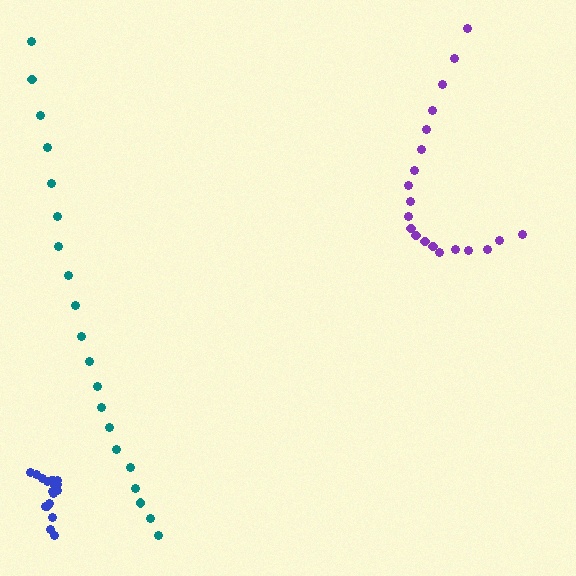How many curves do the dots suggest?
There are 3 distinct paths.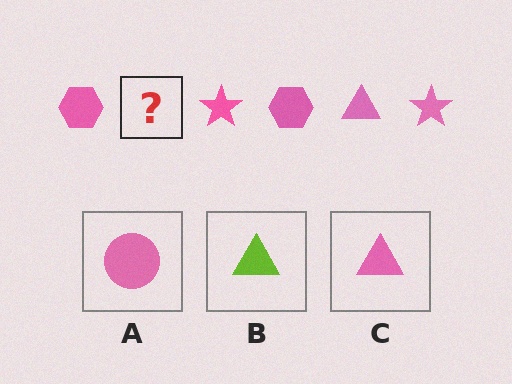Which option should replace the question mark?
Option C.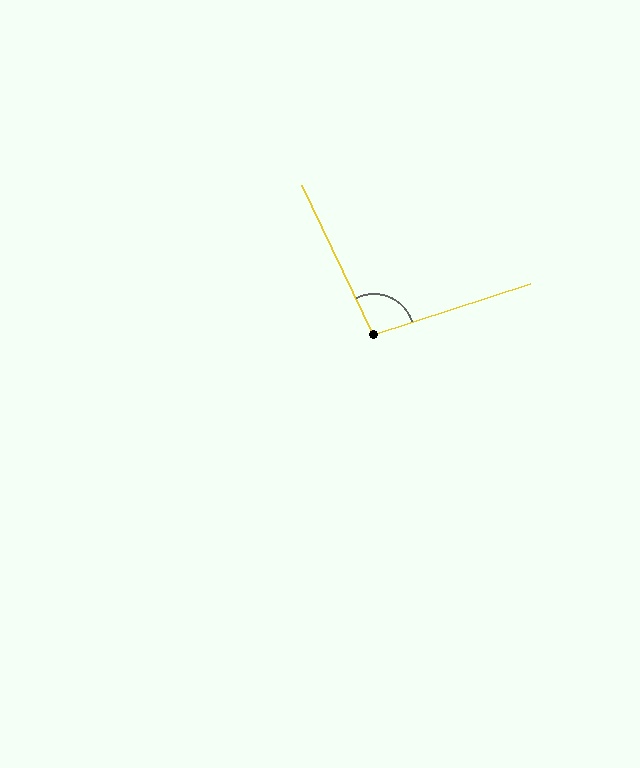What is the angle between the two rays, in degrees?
Approximately 98 degrees.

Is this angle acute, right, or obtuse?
It is obtuse.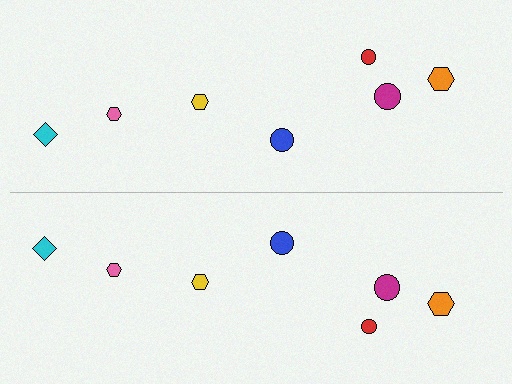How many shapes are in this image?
There are 14 shapes in this image.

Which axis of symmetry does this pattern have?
The pattern has a horizontal axis of symmetry running through the center of the image.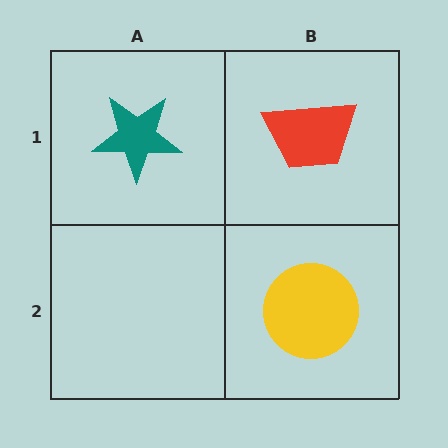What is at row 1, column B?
A red trapezoid.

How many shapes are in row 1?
2 shapes.